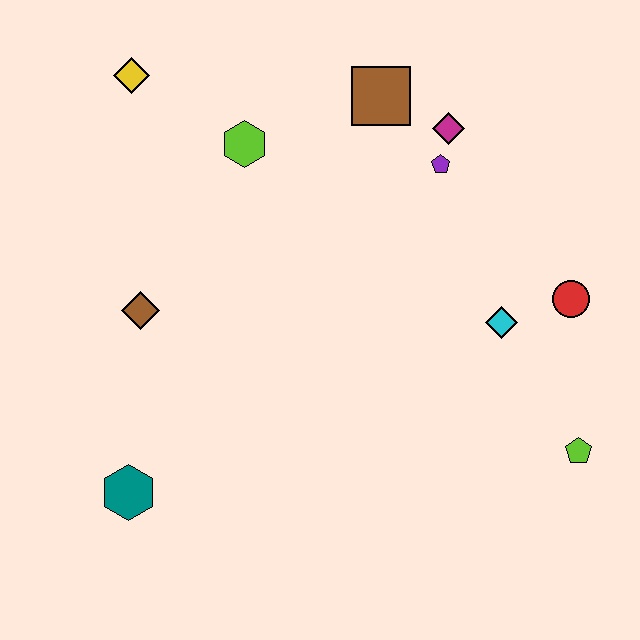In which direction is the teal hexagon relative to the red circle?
The teal hexagon is to the left of the red circle.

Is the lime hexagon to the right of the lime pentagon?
No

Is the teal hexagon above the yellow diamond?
No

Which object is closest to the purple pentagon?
The magenta diamond is closest to the purple pentagon.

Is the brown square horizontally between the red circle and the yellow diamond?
Yes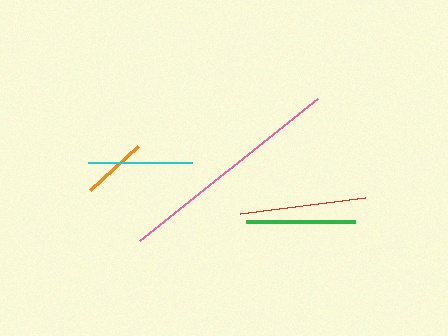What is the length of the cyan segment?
The cyan segment is approximately 104 pixels long.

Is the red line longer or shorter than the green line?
The red line is longer than the green line.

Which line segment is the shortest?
The orange line is the shortest at approximately 66 pixels.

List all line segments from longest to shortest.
From longest to shortest: pink, red, green, cyan, orange.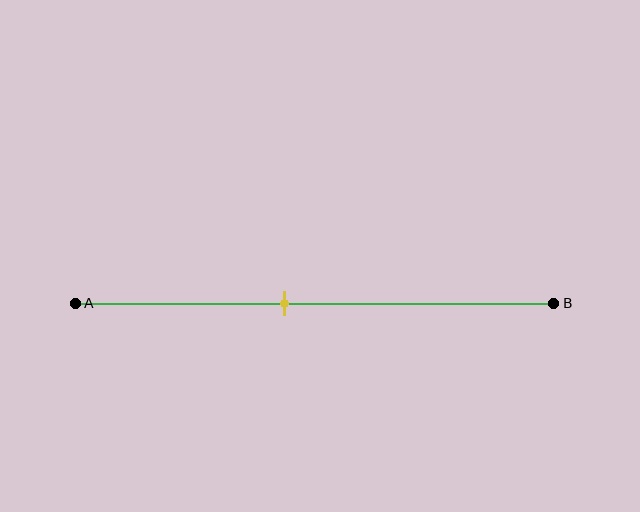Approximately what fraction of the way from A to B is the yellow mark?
The yellow mark is approximately 45% of the way from A to B.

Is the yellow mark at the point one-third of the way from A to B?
No, the mark is at about 45% from A, not at the 33% one-third point.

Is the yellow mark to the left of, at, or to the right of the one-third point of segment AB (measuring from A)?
The yellow mark is to the right of the one-third point of segment AB.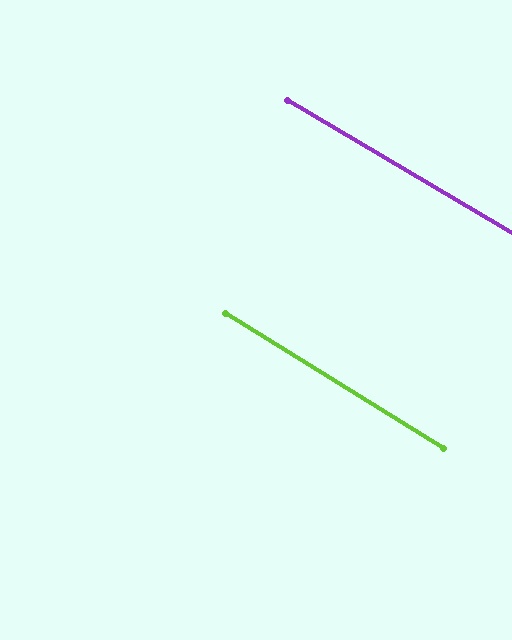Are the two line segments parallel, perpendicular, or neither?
Parallel — their directions differ by only 1.2°.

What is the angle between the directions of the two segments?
Approximately 1 degree.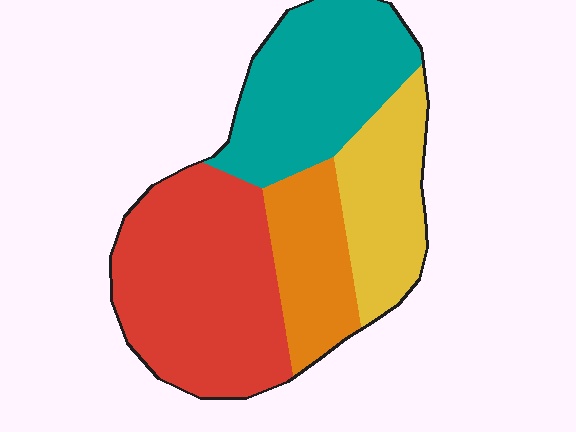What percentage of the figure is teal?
Teal covers 28% of the figure.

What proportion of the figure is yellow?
Yellow covers 19% of the figure.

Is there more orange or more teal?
Teal.